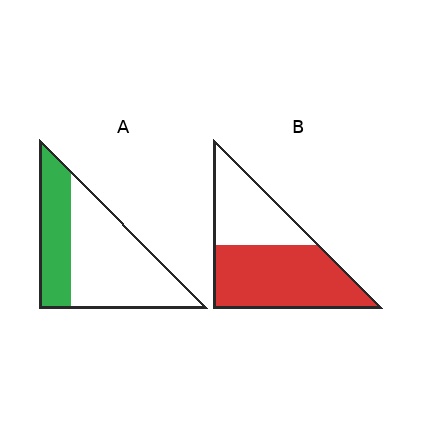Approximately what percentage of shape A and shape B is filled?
A is approximately 35% and B is approximately 60%.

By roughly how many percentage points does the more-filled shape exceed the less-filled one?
By roughly 25 percentage points (B over A).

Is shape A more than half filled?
No.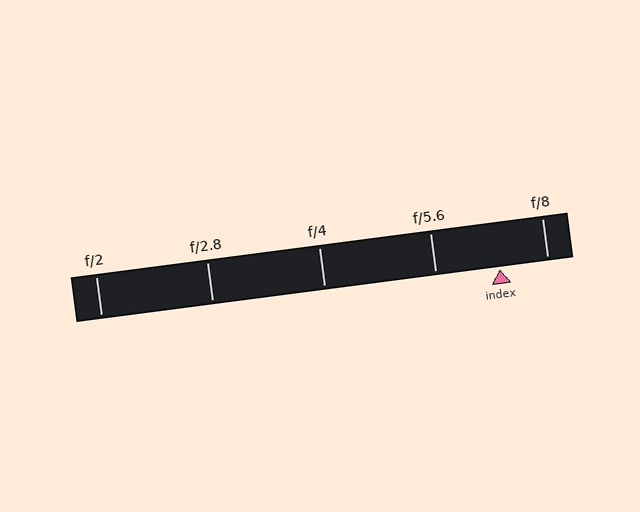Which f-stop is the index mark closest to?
The index mark is closest to f/8.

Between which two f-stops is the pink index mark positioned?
The index mark is between f/5.6 and f/8.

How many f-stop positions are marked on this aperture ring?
There are 5 f-stop positions marked.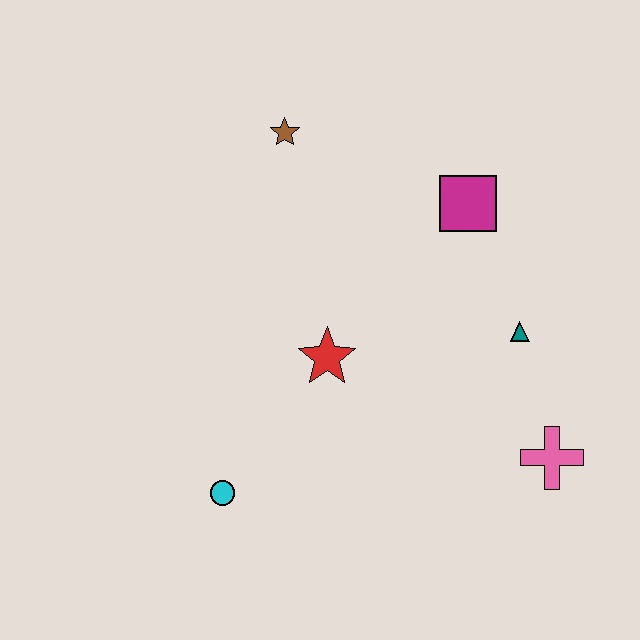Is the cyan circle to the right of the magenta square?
No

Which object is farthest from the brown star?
The pink cross is farthest from the brown star.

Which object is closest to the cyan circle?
The red star is closest to the cyan circle.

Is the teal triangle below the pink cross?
No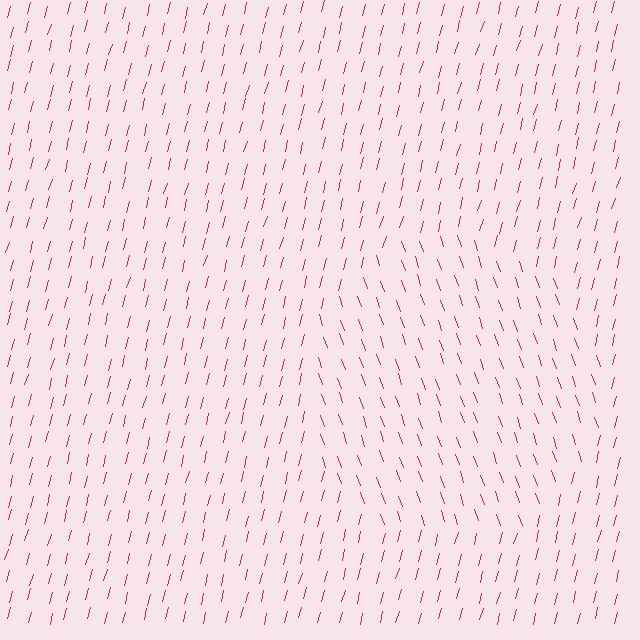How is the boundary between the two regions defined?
The boundary is defined purely by a change in line orientation (approximately 34 degrees difference). All lines are the same color and thickness.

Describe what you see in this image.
The image is filled with small red line segments. A circle region in the image has lines oriented differently from the surrounding lines, creating a visible texture boundary.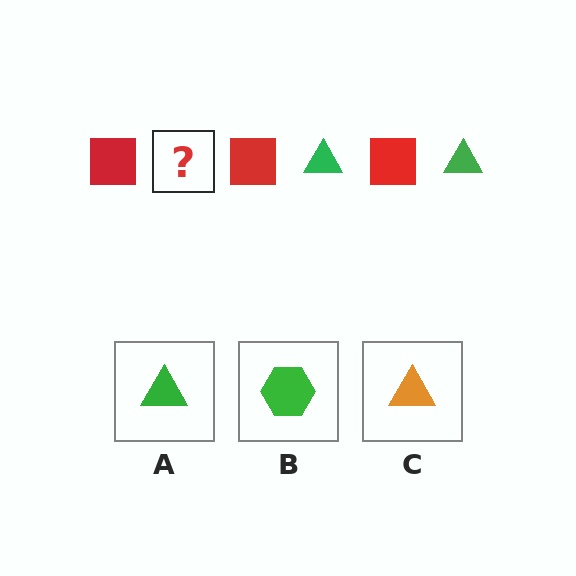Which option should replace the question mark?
Option A.